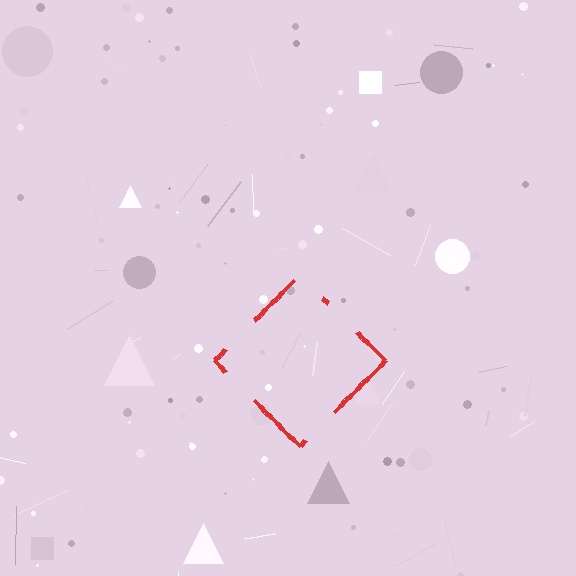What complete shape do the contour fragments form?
The contour fragments form a diamond.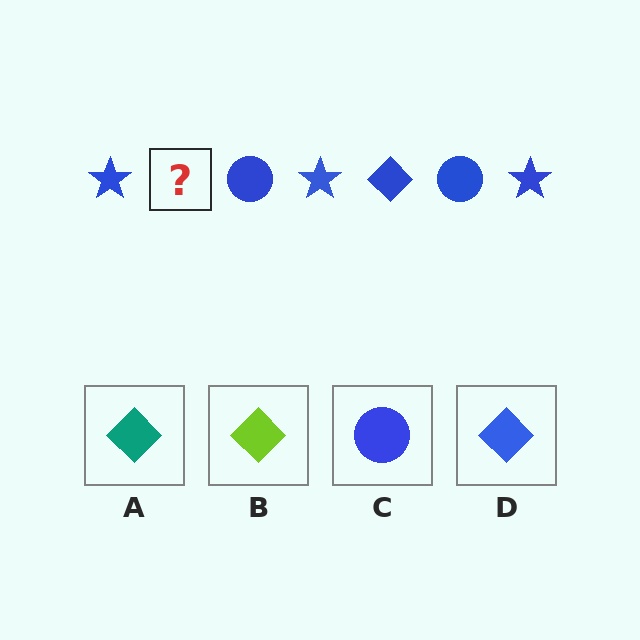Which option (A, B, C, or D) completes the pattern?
D.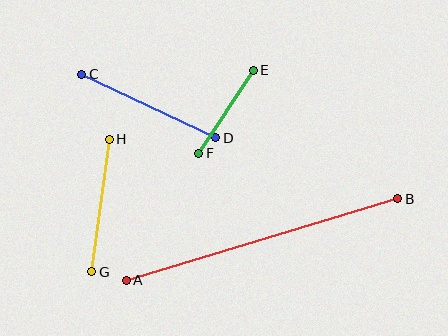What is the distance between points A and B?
The distance is approximately 283 pixels.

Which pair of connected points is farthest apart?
Points A and B are farthest apart.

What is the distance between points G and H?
The distance is approximately 134 pixels.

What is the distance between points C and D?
The distance is approximately 148 pixels.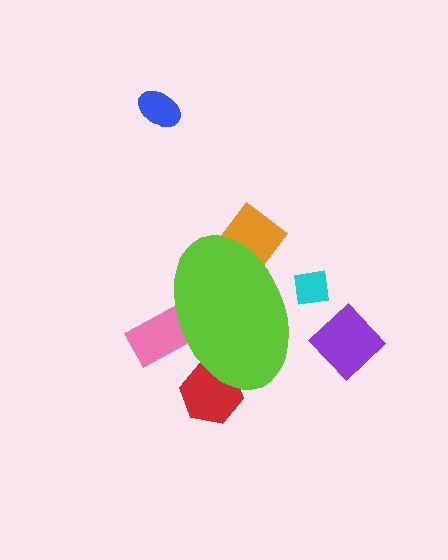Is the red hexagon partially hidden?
Yes, the red hexagon is partially hidden behind the lime ellipse.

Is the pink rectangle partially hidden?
Yes, the pink rectangle is partially hidden behind the lime ellipse.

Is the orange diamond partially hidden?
Yes, the orange diamond is partially hidden behind the lime ellipse.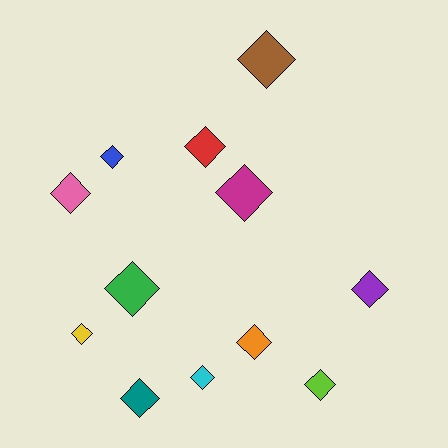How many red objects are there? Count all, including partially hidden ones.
There is 1 red object.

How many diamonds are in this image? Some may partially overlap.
There are 12 diamonds.